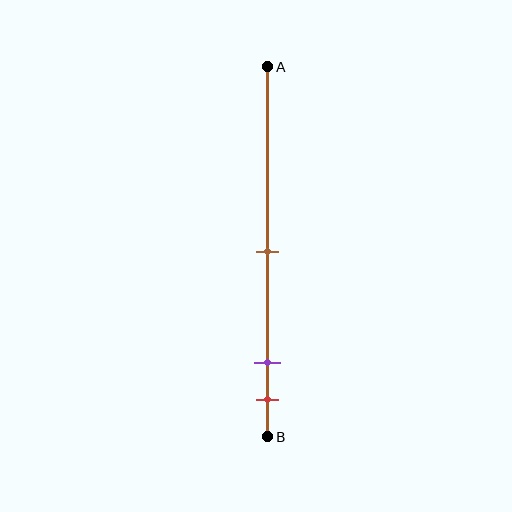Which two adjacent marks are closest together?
The purple and red marks are the closest adjacent pair.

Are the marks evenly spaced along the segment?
No, the marks are not evenly spaced.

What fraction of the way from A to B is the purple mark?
The purple mark is approximately 80% (0.8) of the way from A to B.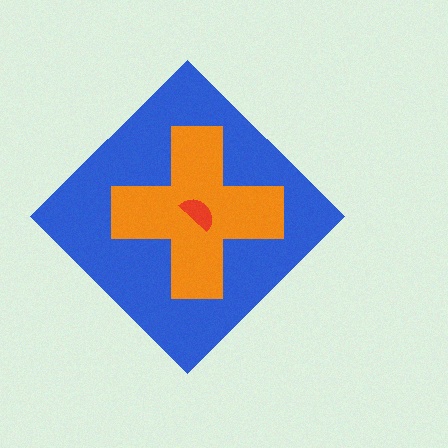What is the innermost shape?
The red semicircle.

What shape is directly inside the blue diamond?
The orange cross.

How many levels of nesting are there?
3.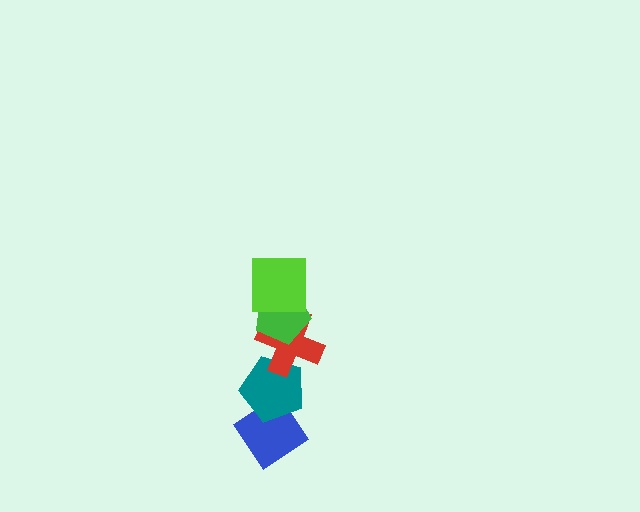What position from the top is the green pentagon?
The green pentagon is 2nd from the top.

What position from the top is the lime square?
The lime square is 1st from the top.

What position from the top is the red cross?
The red cross is 3rd from the top.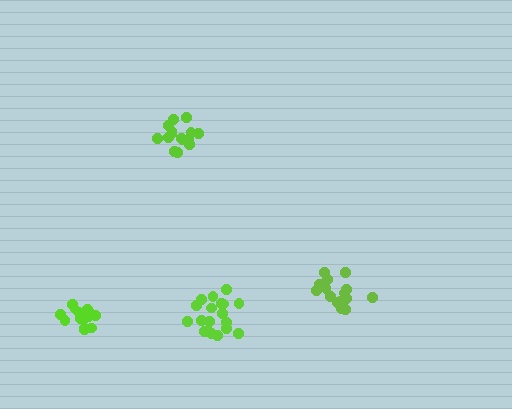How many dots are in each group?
Group 1: 16 dots, Group 2: 16 dots, Group 3: 15 dots, Group 4: 19 dots (66 total).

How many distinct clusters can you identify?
There are 4 distinct clusters.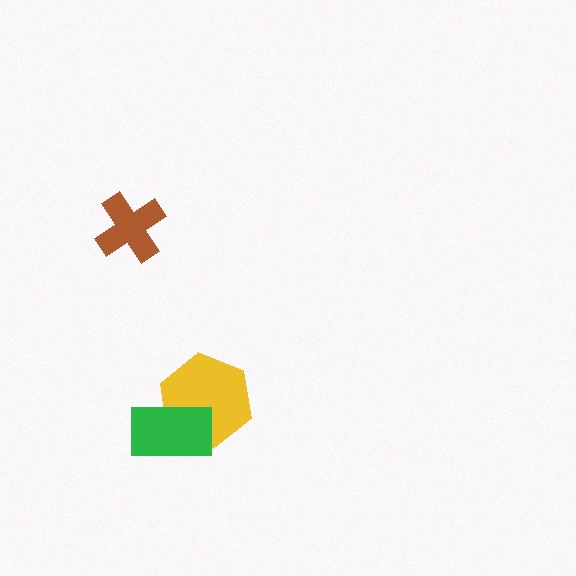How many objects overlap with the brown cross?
0 objects overlap with the brown cross.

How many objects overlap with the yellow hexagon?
1 object overlaps with the yellow hexagon.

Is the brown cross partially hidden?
No, no other shape covers it.